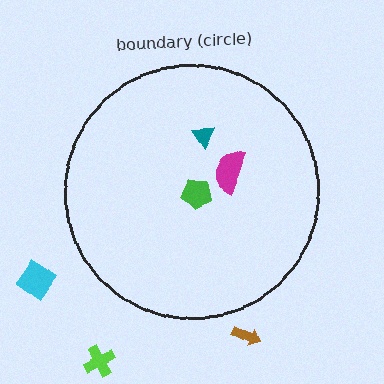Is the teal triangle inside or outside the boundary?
Inside.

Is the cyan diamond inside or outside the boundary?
Outside.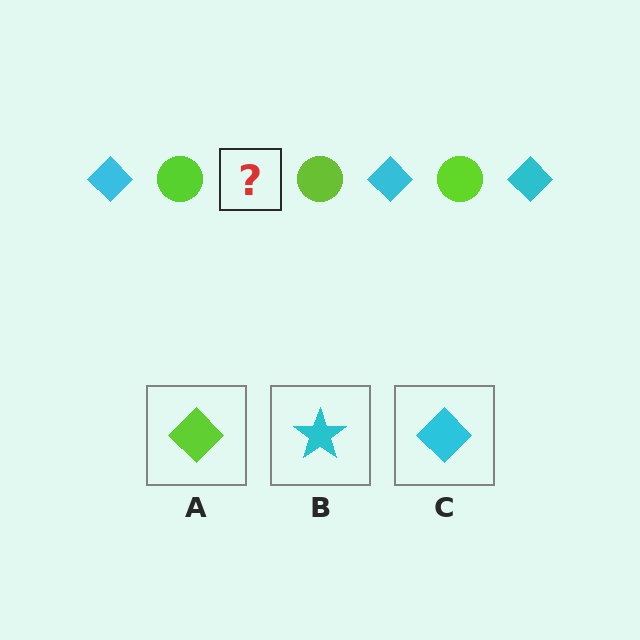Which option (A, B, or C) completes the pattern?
C.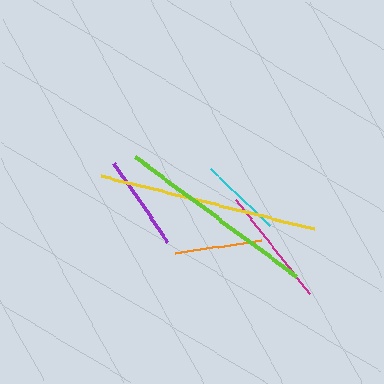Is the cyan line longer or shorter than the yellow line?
The yellow line is longer than the cyan line.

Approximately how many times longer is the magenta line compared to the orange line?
The magenta line is approximately 1.4 times the length of the orange line.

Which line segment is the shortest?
The cyan line is the shortest at approximately 82 pixels.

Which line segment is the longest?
The yellow line is the longest at approximately 219 pixels.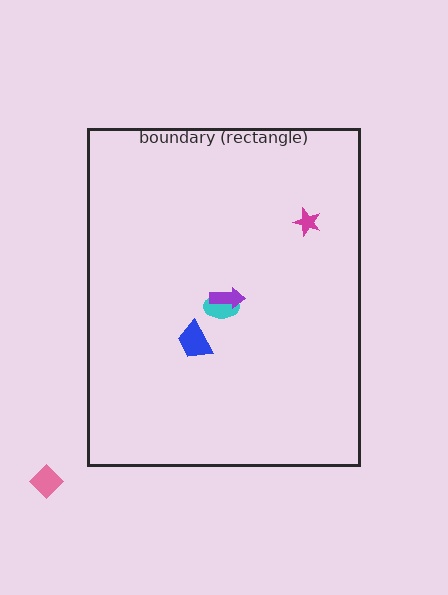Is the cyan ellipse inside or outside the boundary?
Inside.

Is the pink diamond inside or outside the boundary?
Outside.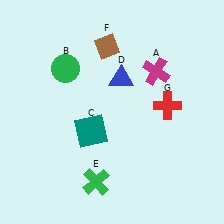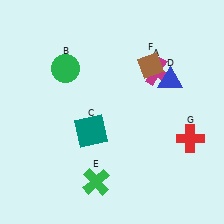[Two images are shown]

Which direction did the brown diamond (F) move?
The brown diamond (F) moved right.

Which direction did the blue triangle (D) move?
The blue triangle (D) moved right.